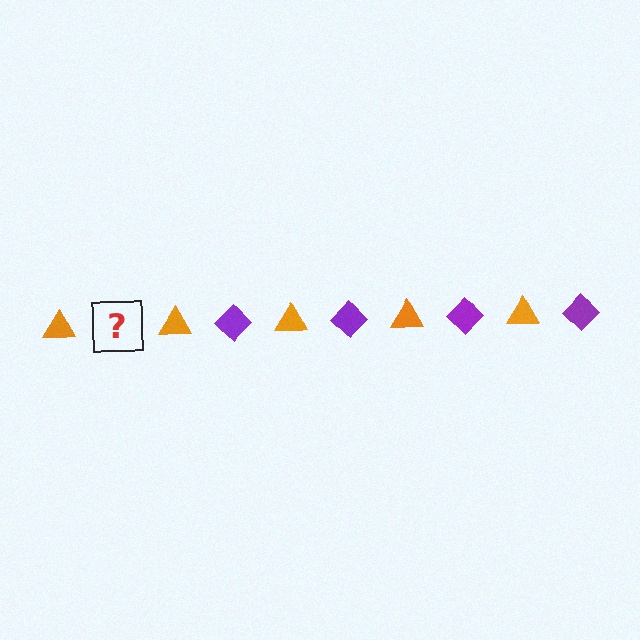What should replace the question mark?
The question mark should be replaced with a purple diamond.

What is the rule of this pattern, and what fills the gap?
The rule is that the pattern alternates between orange triangle and purple diamond. The gap should be filled with a purple diamond.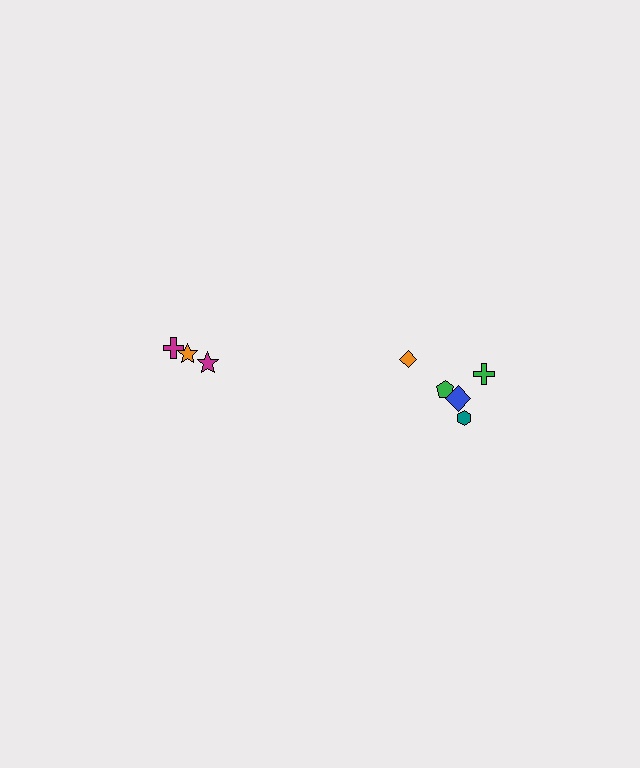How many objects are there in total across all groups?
There are 8 objects.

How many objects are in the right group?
There are 5 objects.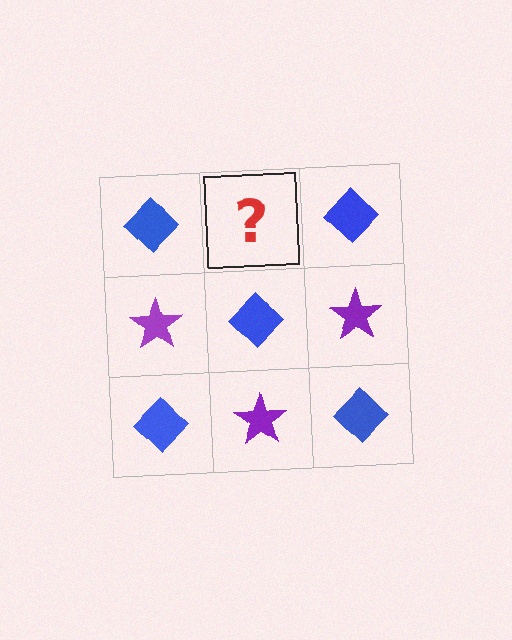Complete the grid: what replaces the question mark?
The question mark should be replaced with a purple star.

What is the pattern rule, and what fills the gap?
The rule is that it alternates blue diamond and purple star in a checkerboard pattern. The gap should be filled with a purple star.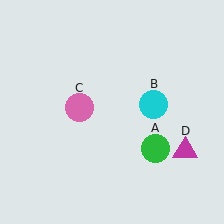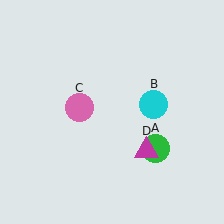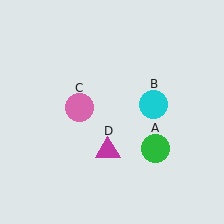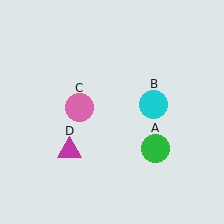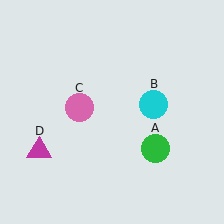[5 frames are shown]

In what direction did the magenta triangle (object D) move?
The magenta triangle (object D) moved left.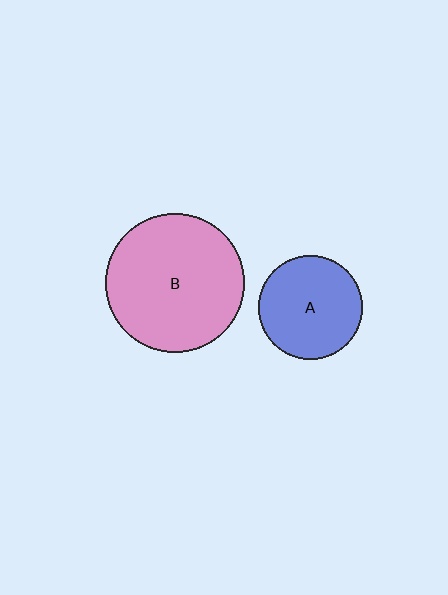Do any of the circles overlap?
No, none of the circles overlap.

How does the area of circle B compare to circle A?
Approximately 1.8 times.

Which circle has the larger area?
Circle B (pink).